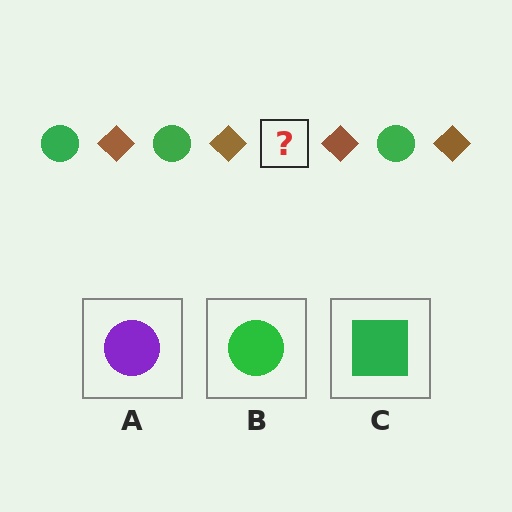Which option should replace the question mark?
Option B.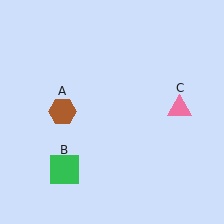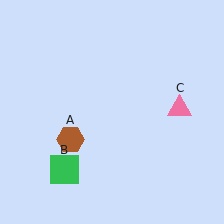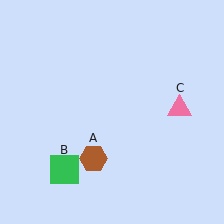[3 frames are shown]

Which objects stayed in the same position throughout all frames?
Green square (object B) and pink triangle (object C) remained stationary.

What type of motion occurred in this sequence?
The brown hexagon (object A) rotated counterclockwise around the center of the scene.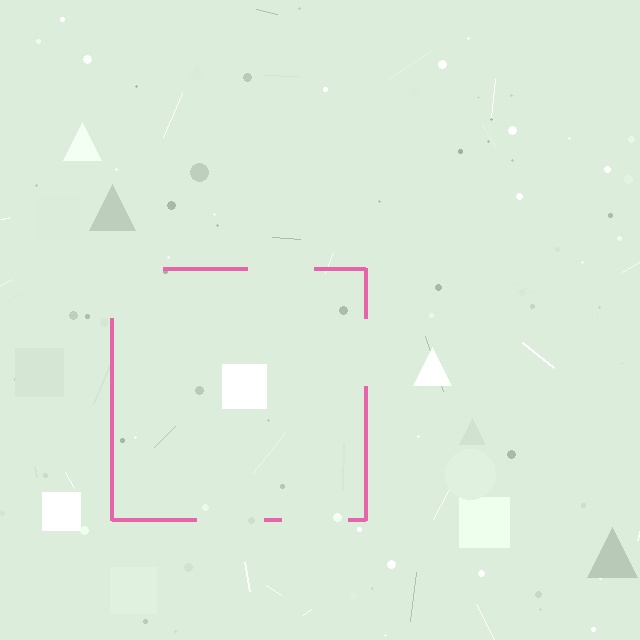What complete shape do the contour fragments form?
The contour fragments form a square.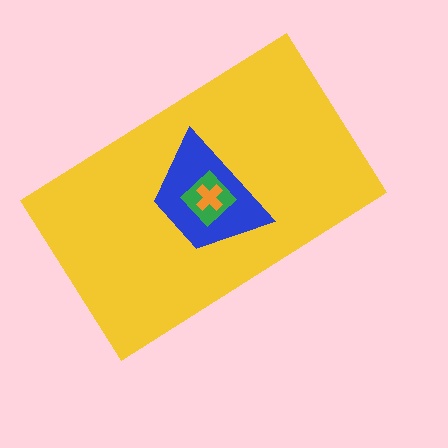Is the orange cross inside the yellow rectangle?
Yes.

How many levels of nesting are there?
4.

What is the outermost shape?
The yellow rectangle.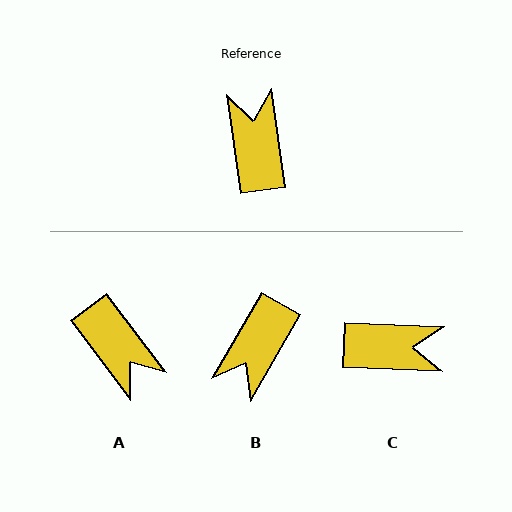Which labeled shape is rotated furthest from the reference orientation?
A, about 151 degrees away.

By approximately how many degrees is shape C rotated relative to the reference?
Approximately 100 degrees clockwise.